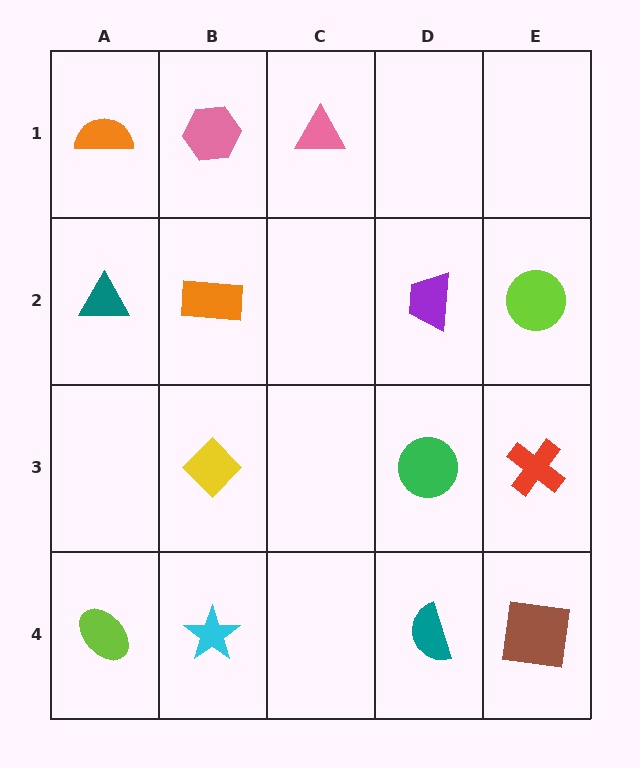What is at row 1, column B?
A pink hexagon.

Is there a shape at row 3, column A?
No, that cell is empty.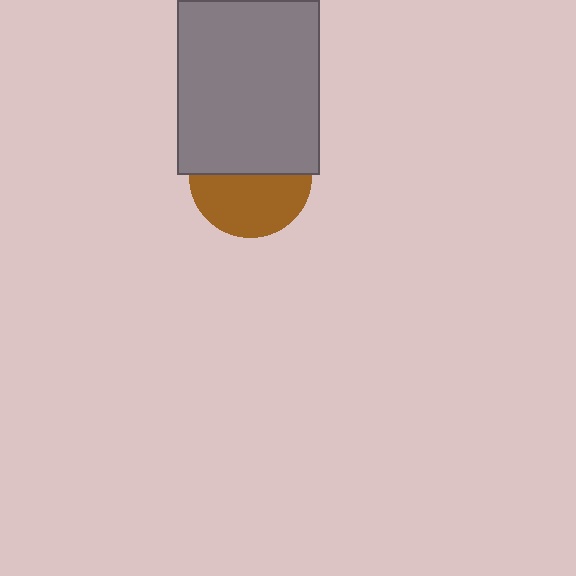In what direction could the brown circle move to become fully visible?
The brown circle could move down. That would shift it out from behind the gray rectangle entirely.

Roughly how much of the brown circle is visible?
About half of it is visible (roughly 51%).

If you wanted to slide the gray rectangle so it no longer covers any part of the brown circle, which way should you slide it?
Slide it up — that is the most direct way to separate the two shapes.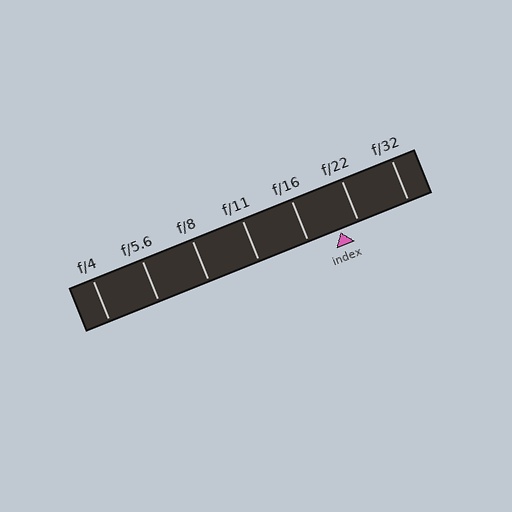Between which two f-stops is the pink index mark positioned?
The index mark is between f/16 and f/22.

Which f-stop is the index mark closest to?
The index mark is closest to f/22.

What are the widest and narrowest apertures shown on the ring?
The widest aperture shown is f/4 and the narrowest is f/32.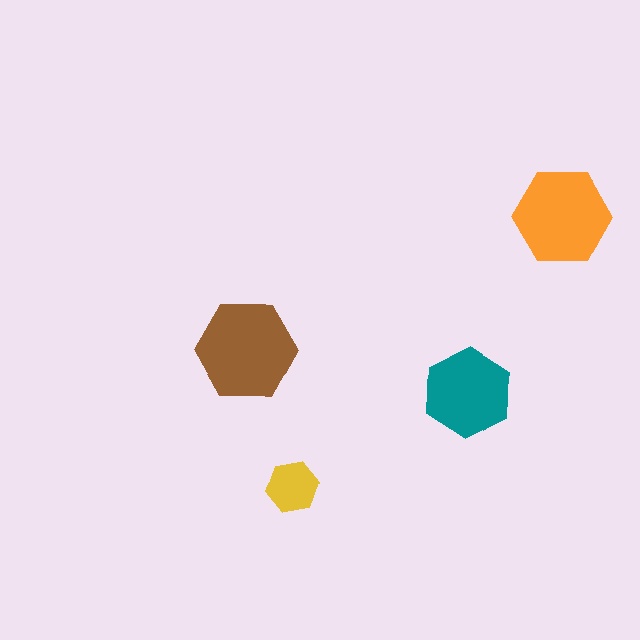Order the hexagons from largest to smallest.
the brown one, the orange one, the teal one, the yellow one.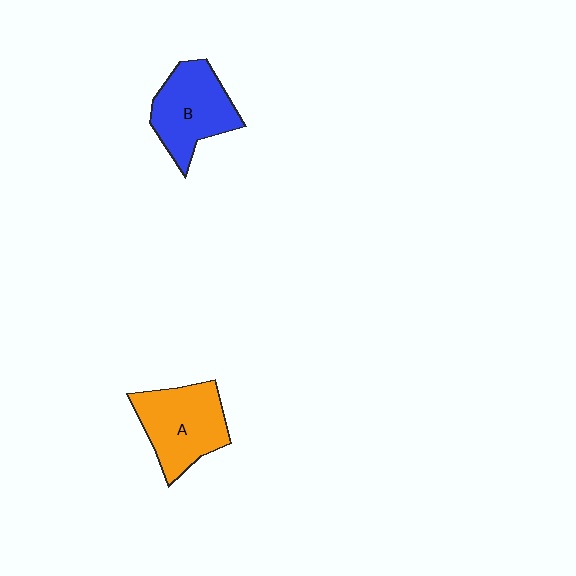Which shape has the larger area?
Shape A (orange).